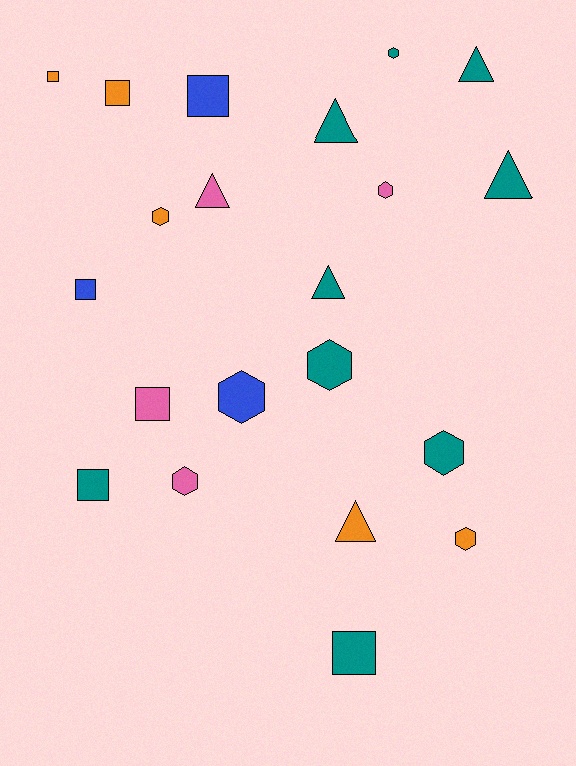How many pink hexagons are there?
There are 2 pink hexagons.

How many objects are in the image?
There are 21 objects.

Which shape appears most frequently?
Hexagon, with 8 objects.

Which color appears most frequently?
Teal, with 9 objects.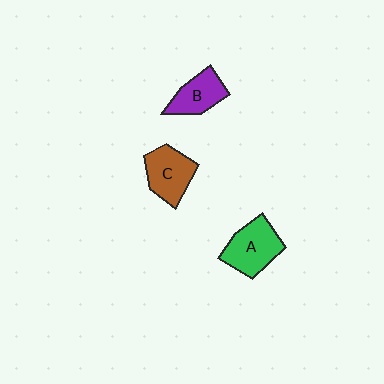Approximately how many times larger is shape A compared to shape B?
Approximately 1.3 times.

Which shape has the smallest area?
Shape B (purple).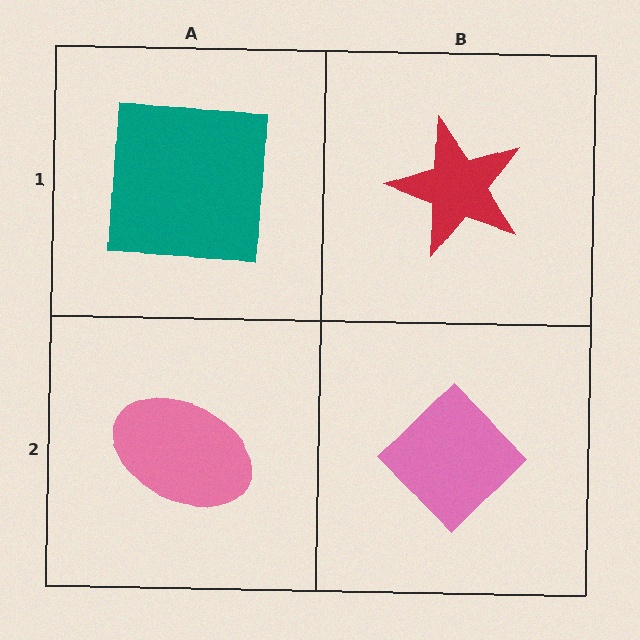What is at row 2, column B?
A pink diamond.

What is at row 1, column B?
A red star.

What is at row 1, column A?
A teal square.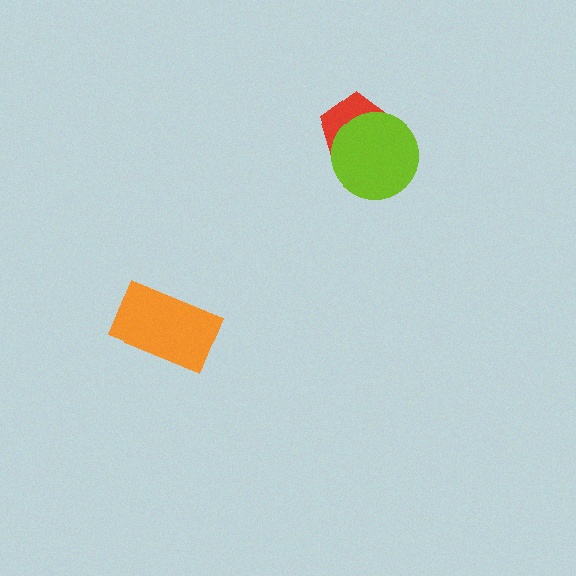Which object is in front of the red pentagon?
The lime circle is in front of the red pentagon.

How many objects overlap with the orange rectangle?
0 objects overlap with the orange rectangle.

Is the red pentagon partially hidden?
Yes, it is partially covered by another shape.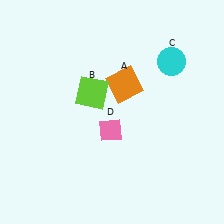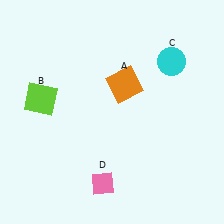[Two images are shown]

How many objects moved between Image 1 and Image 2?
2 objects moved between the two images.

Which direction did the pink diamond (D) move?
The pink diamond (D) moved down.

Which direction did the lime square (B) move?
The lime square (B) moved left.